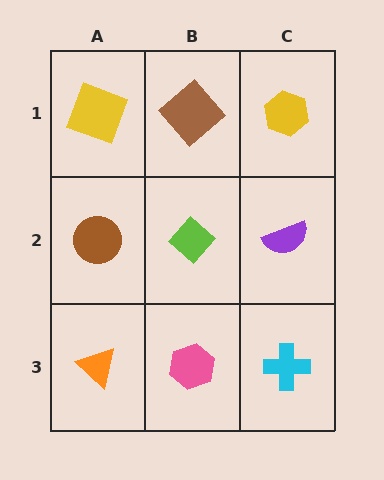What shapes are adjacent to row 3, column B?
A lime diamond (row 2, column B), an orange triangle (row 3, column A), a cyan cross (row 3, column C).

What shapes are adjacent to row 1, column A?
A brown circle (row 2, column A), a brown diamond (row 1, column B).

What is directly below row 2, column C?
A cyan cross.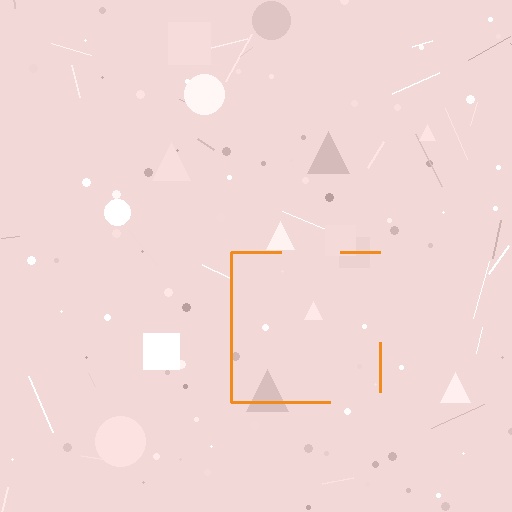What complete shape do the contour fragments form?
The contour fragments form a square.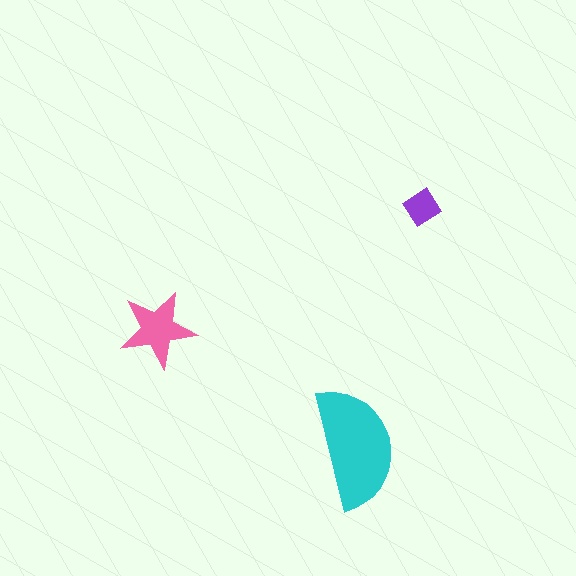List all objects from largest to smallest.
The cyan semicircle, the pink star, the purple diamond.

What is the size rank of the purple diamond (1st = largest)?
3rd.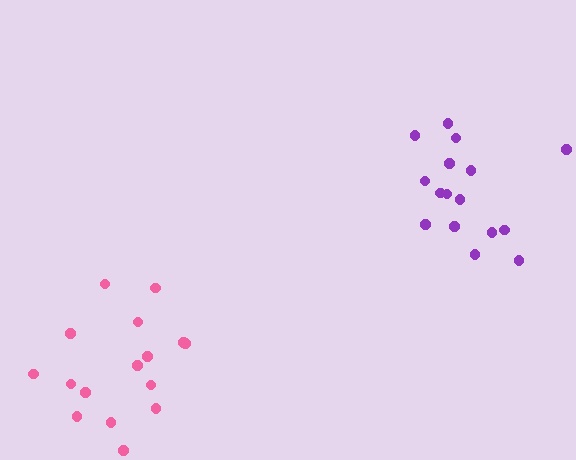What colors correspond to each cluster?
The clusters are colored: purple, pink.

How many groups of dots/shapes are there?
There are 2 groups.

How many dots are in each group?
Group 1: 16 dots, Group 2: 16 dots (32 total).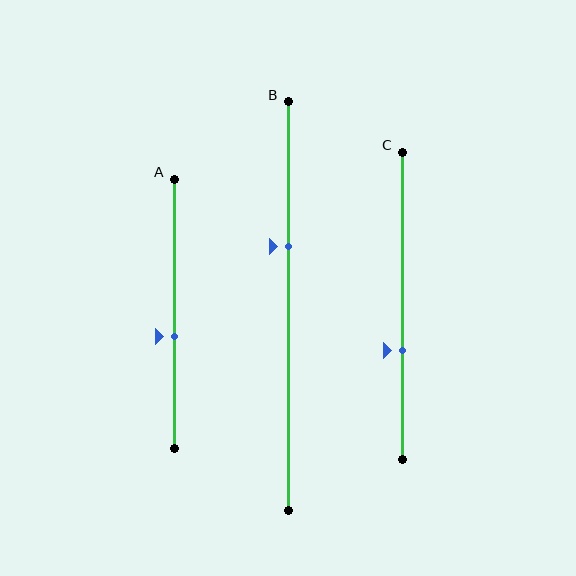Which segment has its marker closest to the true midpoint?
Segment A has its marker closest to the true midpoint.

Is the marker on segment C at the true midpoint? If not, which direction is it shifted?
No, the marker on segment C is shifted downward by about 15% of the segment length.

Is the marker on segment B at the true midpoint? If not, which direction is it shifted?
No, the marker on segment B is shifted upward by about 14% of the segment length.